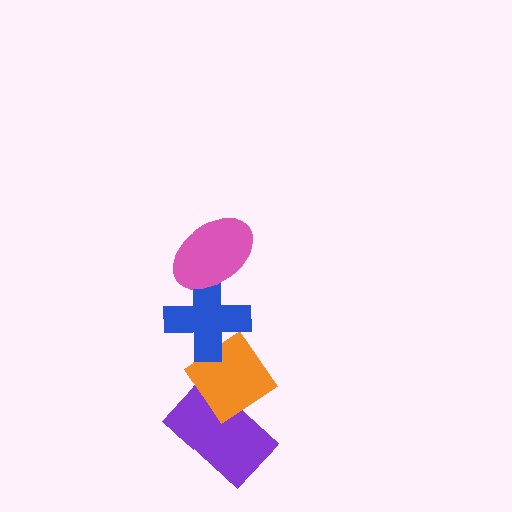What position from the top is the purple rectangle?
The purple rectangle is 4th from the top.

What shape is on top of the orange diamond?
The blue cross is on top of the orange diamond.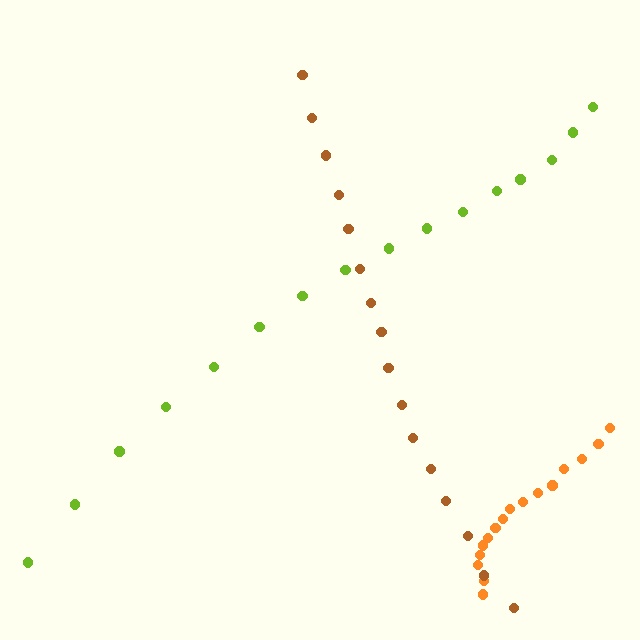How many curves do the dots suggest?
There are 3 distinct paths.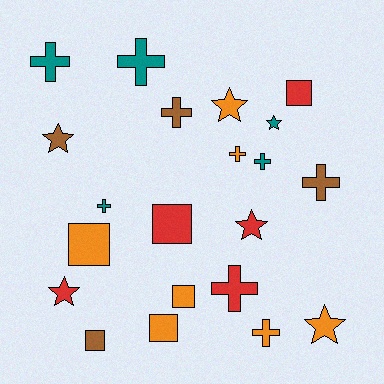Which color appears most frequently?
Orange, with 7 objects.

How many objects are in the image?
There are 21 objects.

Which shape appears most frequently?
Cross, with 9 objects.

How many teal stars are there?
There is 1 teal star.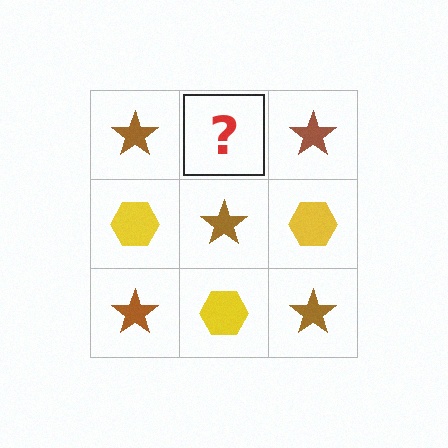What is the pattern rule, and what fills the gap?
The rule is that it alternates brown star and yellow hexagon in a checkerboard pattern. The gap should be filled with a yellow hexagon.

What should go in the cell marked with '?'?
The missing cell should contain a yellow hexagon.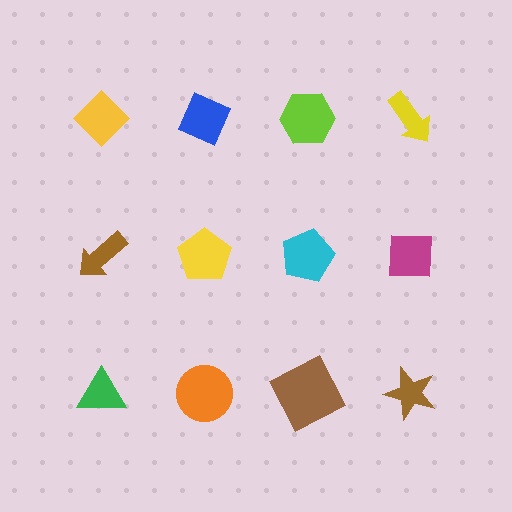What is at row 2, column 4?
A magenta square.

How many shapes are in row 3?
4 shapes.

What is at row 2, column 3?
A cyan pentagon.